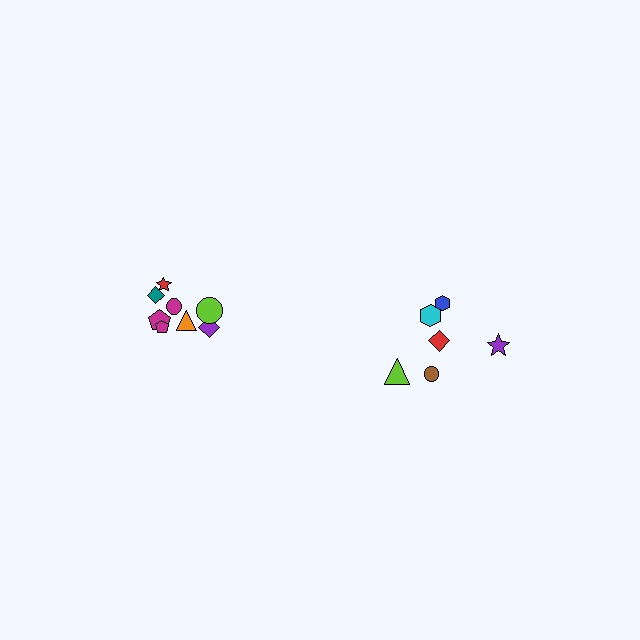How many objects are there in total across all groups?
There are 14 objects.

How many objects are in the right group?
There are 6 objects.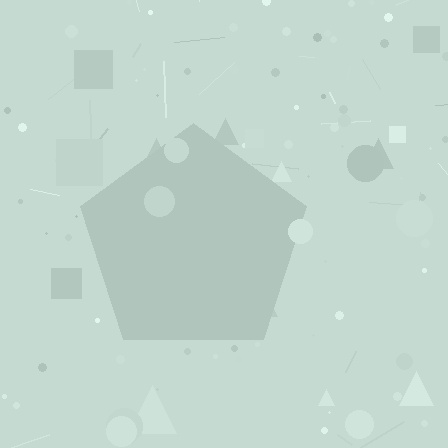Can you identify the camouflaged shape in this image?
The camouflaged shape is a pentagon.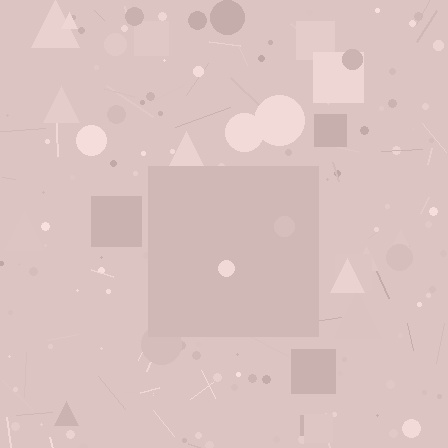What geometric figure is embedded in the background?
A square is embedded in the background.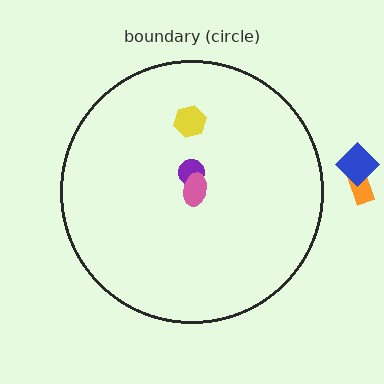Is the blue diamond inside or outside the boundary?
Outside.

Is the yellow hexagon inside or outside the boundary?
Inside.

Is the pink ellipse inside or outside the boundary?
Inside.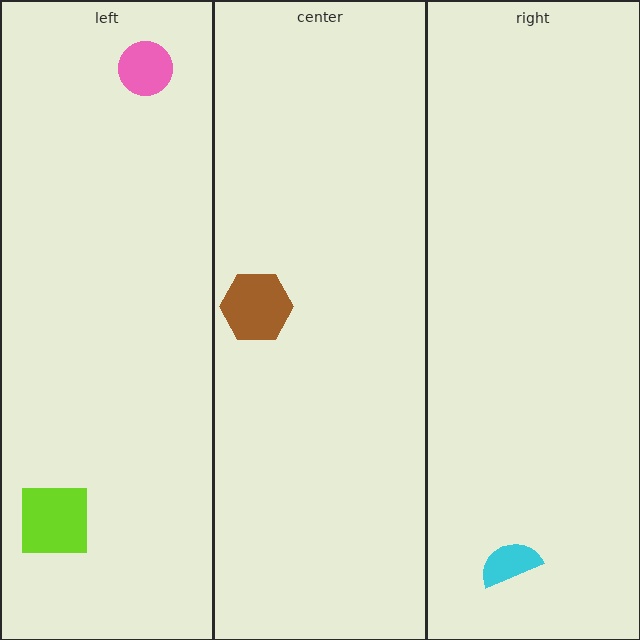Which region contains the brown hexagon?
The center region.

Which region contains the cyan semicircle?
The right region.